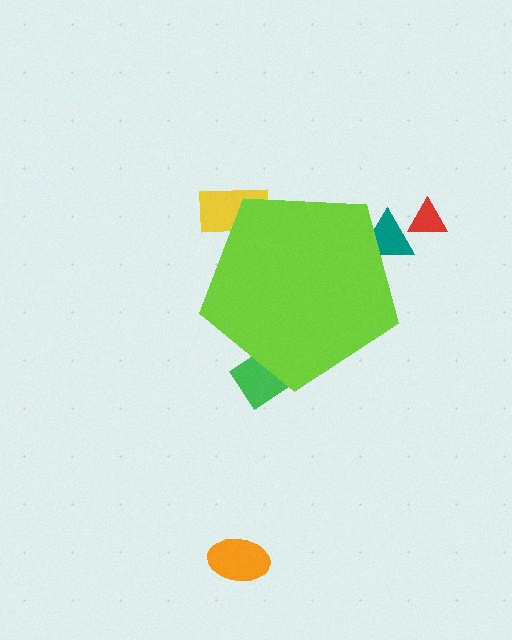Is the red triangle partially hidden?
No, the red triangle is fully visible.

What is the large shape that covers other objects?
A lime pentagon.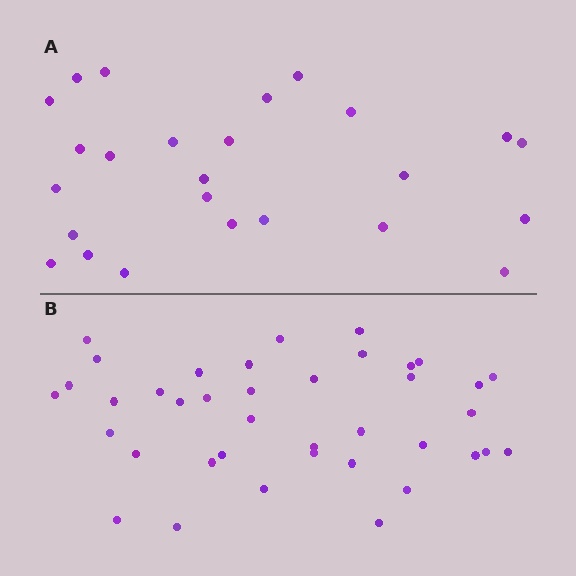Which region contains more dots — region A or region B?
Region B (the bottom region) has more dots.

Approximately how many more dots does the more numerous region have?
Region B has approximately 15 more dots than region A.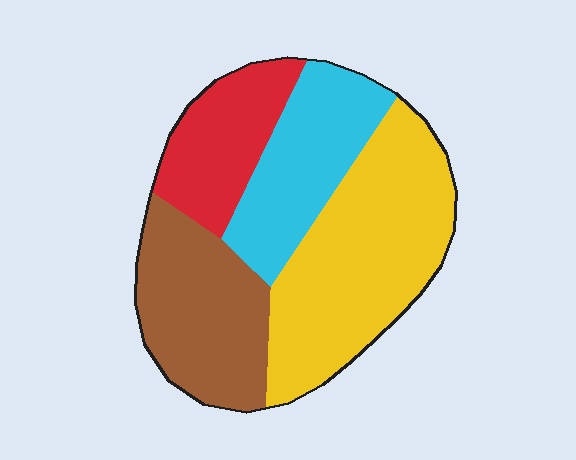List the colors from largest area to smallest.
From largest to smallest: yellow, brown, cyan, red.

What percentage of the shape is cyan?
Cyan covers roughly 20% of the shape.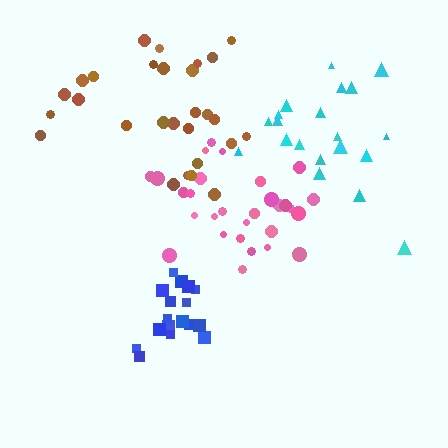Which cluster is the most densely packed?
Blue.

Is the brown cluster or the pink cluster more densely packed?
Pink.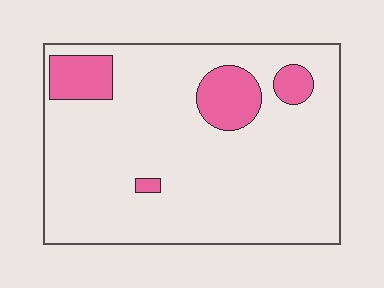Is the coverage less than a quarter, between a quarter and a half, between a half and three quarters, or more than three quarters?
Less than a quarter.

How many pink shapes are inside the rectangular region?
4.